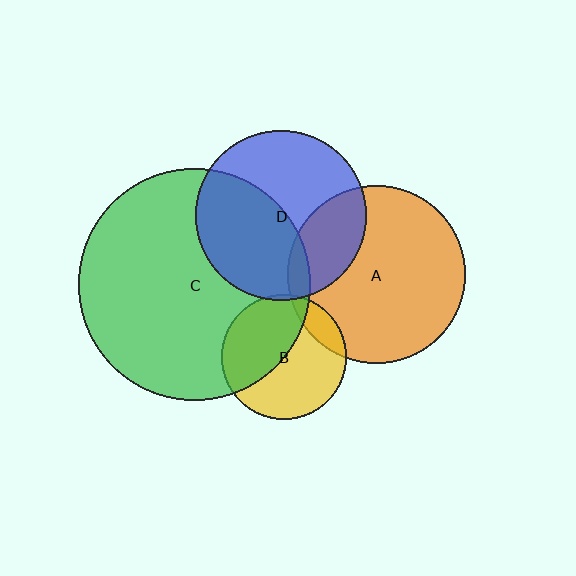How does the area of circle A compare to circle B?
Approximately 2.0 times.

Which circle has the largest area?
Circle C (green).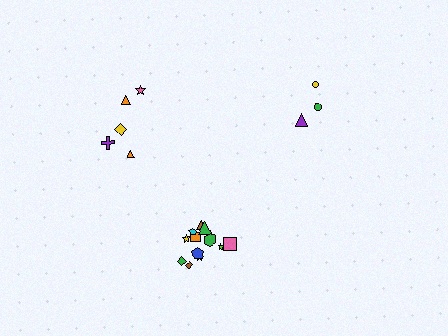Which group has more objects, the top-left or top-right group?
The top-left group.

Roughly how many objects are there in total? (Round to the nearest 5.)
Roughly 20 objects in total.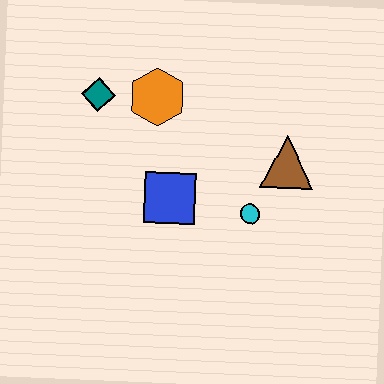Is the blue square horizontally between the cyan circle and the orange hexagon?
Yes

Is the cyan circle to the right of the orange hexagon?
Yes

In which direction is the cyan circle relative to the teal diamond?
The cyan circle is to the right of the teal diamond.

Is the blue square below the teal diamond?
Yes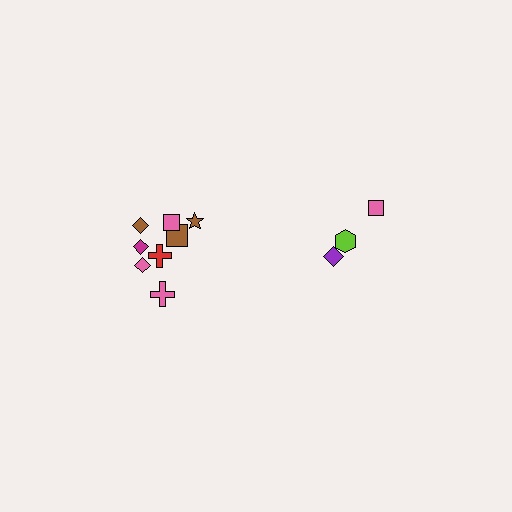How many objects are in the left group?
There are 8 objects.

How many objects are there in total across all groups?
There are 11 objects.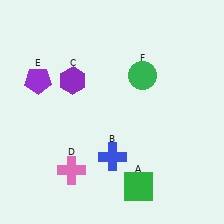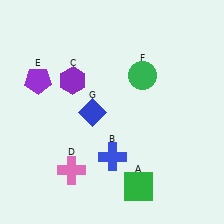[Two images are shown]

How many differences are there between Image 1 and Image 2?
There is 1 difference between the two images.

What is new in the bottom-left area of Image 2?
A blue diamond (G) was added in the bottom-left area of Image 2.